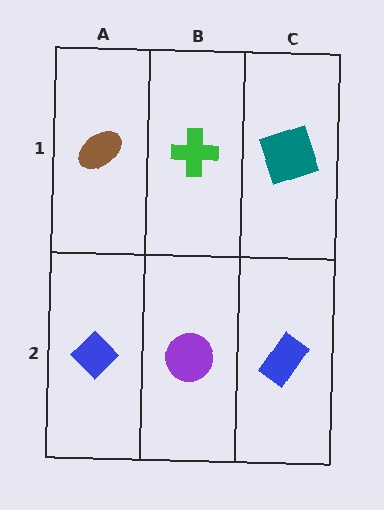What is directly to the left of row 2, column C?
A purple circle.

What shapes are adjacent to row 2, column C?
A teal square (row 1, column C), a purple circle (row 2, column B).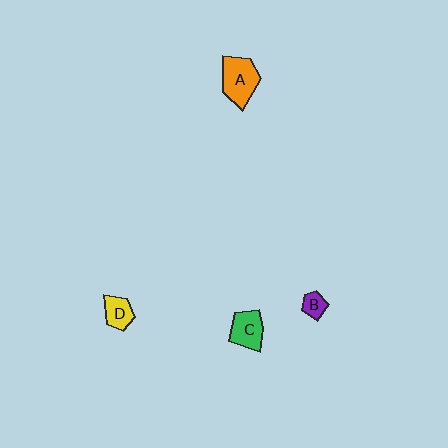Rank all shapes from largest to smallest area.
From largest to smallest: A (orange), C (green), D (yellow), B (purple).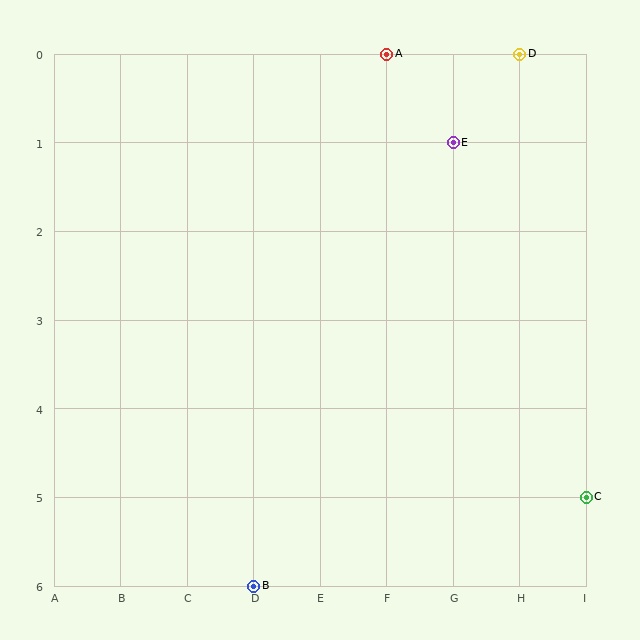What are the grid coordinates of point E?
Point E is at grid coordinates (G, 1).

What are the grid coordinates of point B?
Point B is at grid coordinates (D, 6).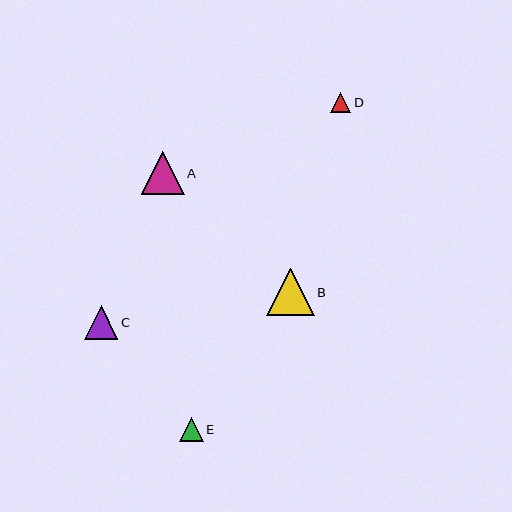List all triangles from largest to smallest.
From largest to smallest: B, A, C, E, D.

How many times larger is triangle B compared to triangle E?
Triangle B is approximately 2.0 times the size of triangle E.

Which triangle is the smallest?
Triangle D is the smallest with a size of approximately 20 pixels.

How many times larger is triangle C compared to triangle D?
Triangle C is approximately 1.7 times the size of triangle D.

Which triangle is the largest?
Triangle B is the largest with a size of approximately 48 pixels.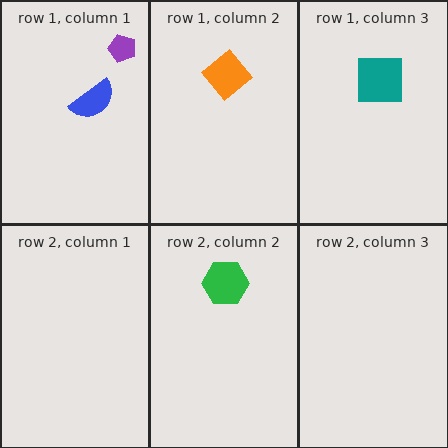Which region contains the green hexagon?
The row 2, column 2 region.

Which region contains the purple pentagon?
The row 1, column 1 region.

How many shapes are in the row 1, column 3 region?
1.